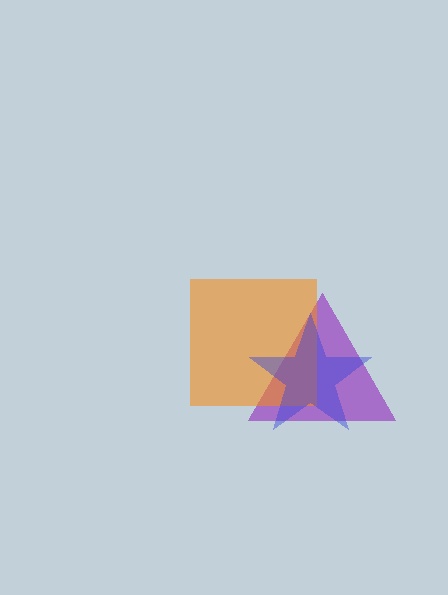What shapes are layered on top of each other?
The layered shapes are: a purple triangle, an orange square, a blue star.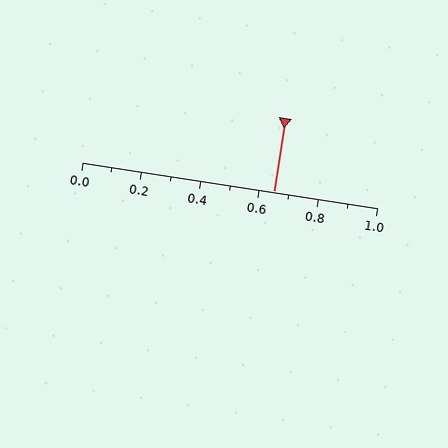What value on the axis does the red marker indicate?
The marker indicates approximately 0.65.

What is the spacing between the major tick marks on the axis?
The major ticks are spaced 0.2 apart.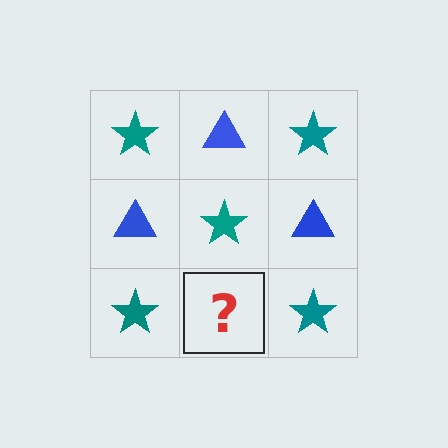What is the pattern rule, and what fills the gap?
The rule is that it alternates teal star and blue triangle in a checkerboard pattern. The gap should be filled with a blue triangle.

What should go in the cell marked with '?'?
The missing cell should contain a blue triangle.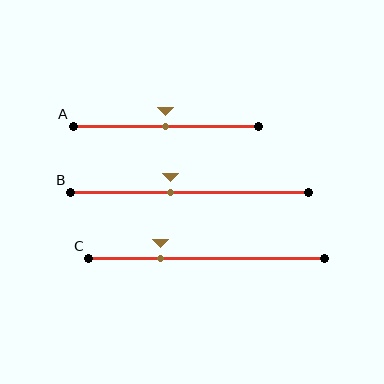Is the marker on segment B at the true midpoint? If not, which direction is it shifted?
No, the marker on segment B is shifted to the left by about 8% of the segment length.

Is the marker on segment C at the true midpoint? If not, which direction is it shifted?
No, the marker on segment C is shifted to the left by about 20% of the segment length.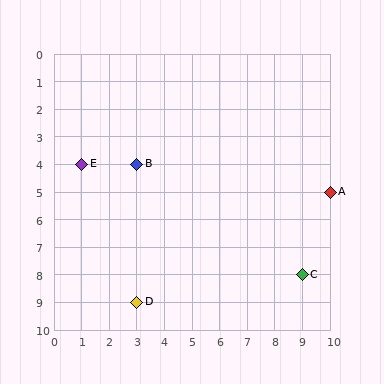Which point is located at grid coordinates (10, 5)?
Point A is at (10, 5).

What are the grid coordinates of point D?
Point D is at grid coordinates (3, 9).